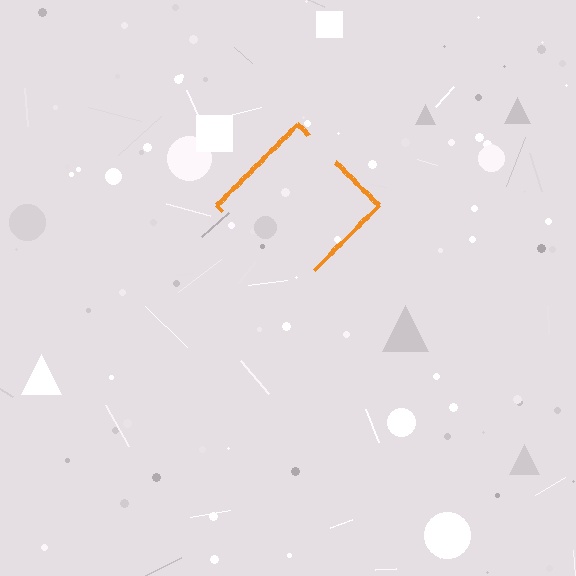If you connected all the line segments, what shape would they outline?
They would outline a diamond.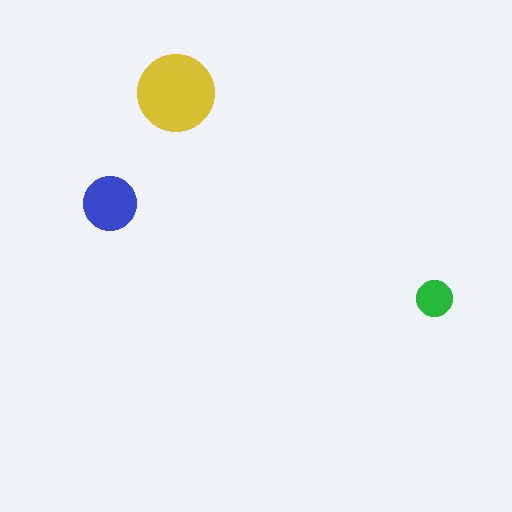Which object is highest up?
The yellow circle is topmost.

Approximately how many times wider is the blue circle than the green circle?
About 1.5 times wider.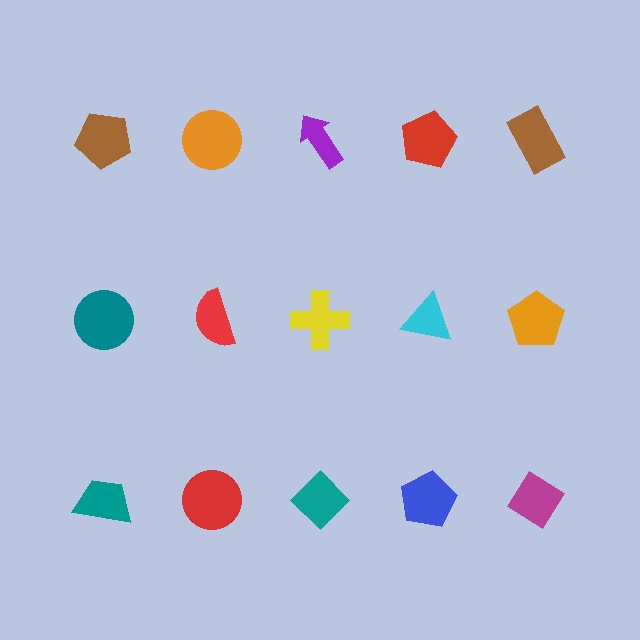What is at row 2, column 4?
A cyan triangle.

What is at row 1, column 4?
A red pentagon.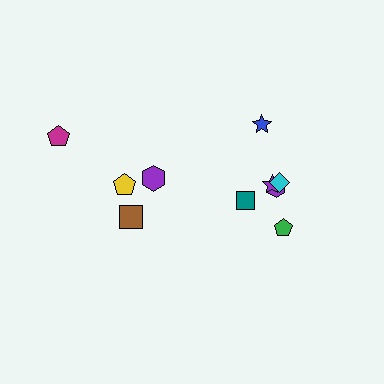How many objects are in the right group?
There are 6 objects.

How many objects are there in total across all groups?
There are 10 objects.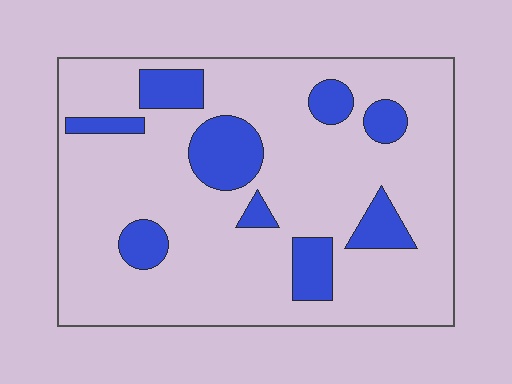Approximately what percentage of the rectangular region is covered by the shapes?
Approximately 20%.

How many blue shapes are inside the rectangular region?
9.